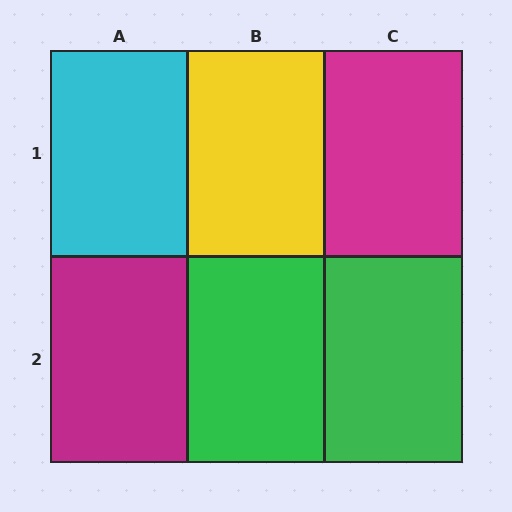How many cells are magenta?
2 cells are magenta.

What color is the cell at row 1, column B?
Yellow.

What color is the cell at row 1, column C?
Magenta.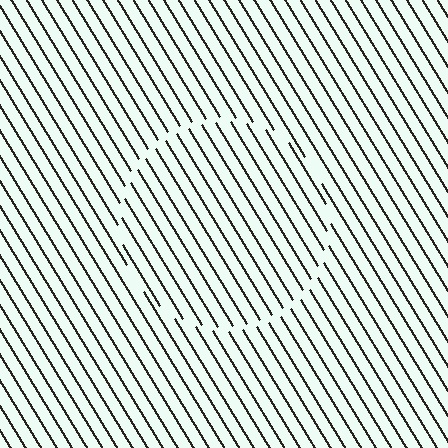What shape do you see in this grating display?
An illusory circle. The interior of the shape contains the same grating, shifted by half a period — the contour is defined by the phase discontinuity where line-ends from the inner and outer gratings abut.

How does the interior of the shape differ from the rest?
The interior of the shape contains the same grating, shifted by half a period — the contour is defined by the phase discontinuity where line-ends from the inner and outer gratings abut.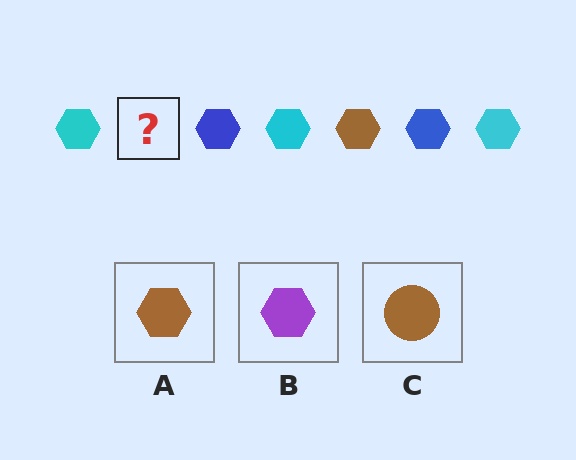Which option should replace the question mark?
Option A.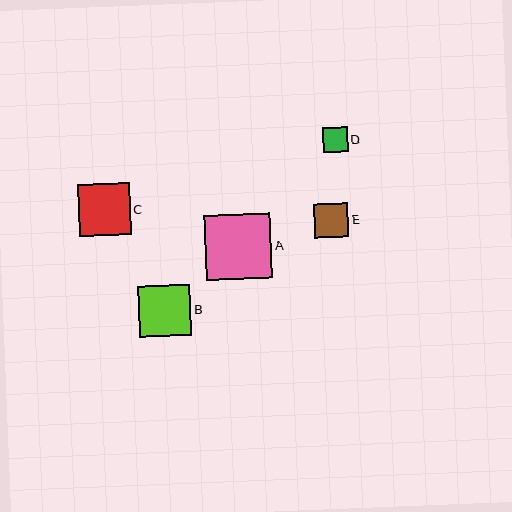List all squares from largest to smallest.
From largest to smallest: A, C, B, E, D.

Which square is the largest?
Square A is the largest with a size of approximately 66 pixels.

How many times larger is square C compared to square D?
Square C is approximately 2.1 times the size of square D.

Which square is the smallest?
Square D is the smallest with a size of approximately 25 pixels.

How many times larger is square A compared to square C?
Square A is approximately 1.3 times the size of square C.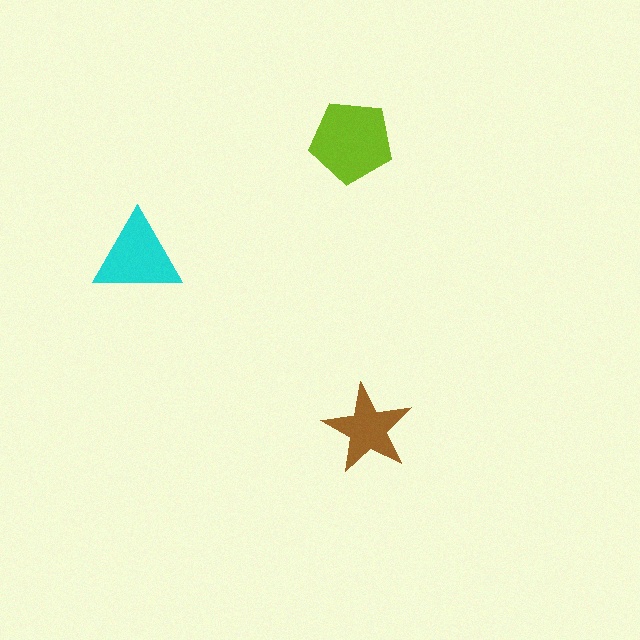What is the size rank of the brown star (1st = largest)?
3rd.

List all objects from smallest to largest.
The brown star, the cyan triangle, the lime pentagon.